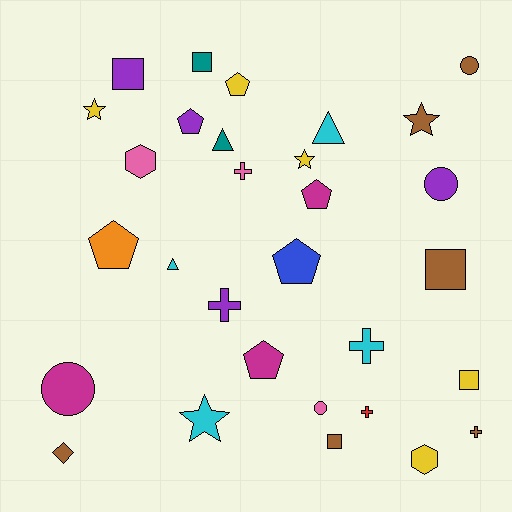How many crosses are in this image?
There are 5 crosses.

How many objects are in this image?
There are 30 objects.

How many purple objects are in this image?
There are 4 purple objects.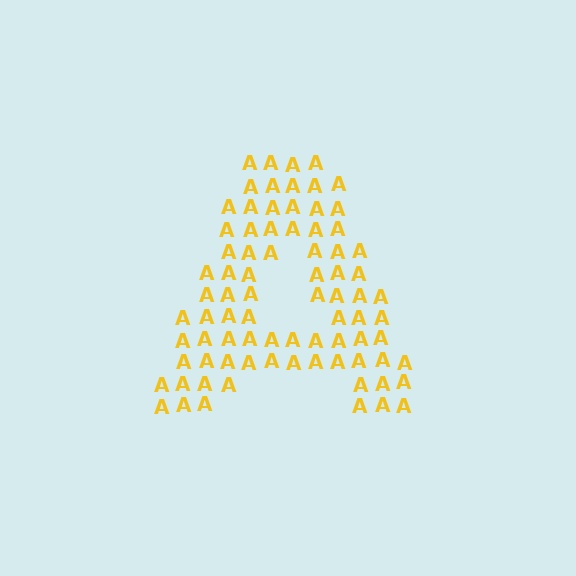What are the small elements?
The small elements are letter A's.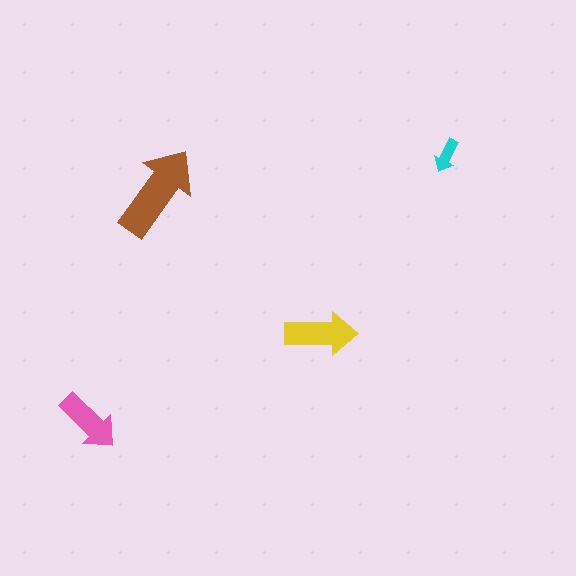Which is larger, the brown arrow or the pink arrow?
The brown one.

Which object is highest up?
The cyan arrow is topmost.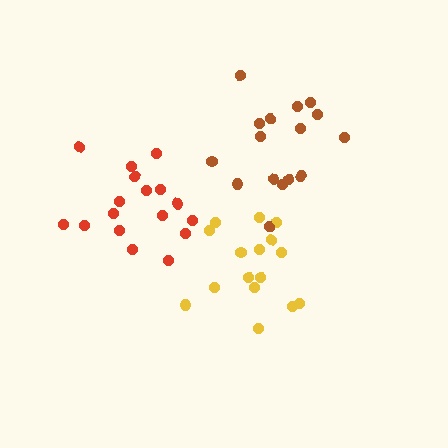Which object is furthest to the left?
The red cluster is leftmost.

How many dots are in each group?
Group 1: 17 dots, Group 2: 16 dots, Group 3: 16 dots (49 total).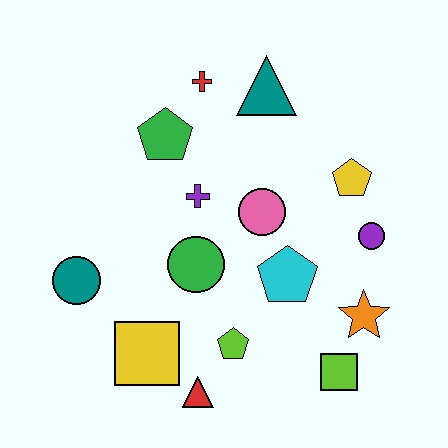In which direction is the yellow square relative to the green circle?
The yellow square is below the green circle.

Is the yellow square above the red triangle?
Yes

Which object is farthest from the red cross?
The lime square is farthest from the red cross.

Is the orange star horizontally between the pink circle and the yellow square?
No